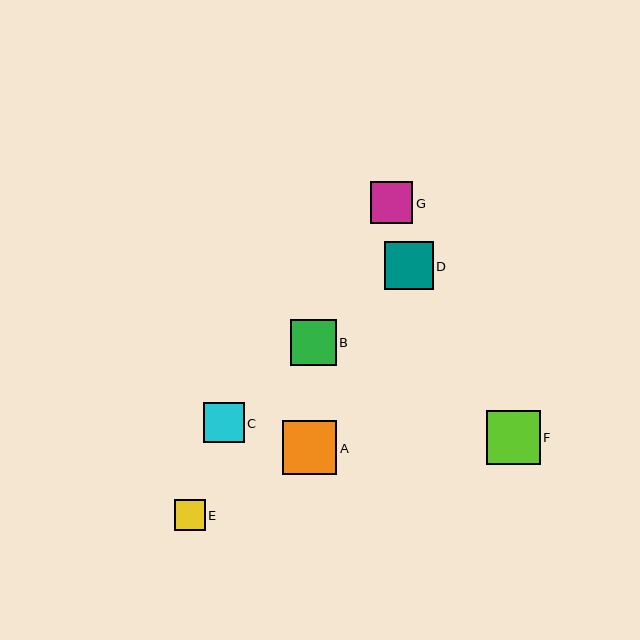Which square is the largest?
Square A is the largest with a size of approximately 55 pixels.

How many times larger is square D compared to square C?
Square D is approximately 1.2 times the size of square C.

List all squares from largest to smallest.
From largest to smallest: A, F, D, B, G, C, E.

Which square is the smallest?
Square E is the smallest with a size of approximately 31 pixels.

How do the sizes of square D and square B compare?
Square D and square B are approximately the same size.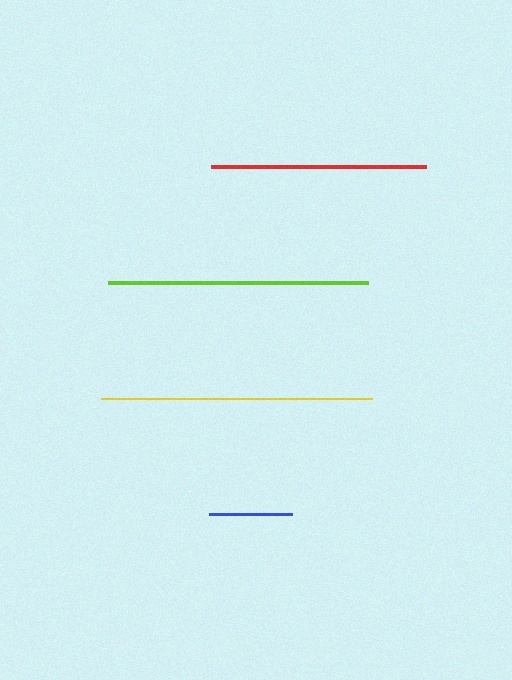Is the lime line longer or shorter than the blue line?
The lime line is longer than the blue line.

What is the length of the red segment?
The red segment is approximately 214 pixels long.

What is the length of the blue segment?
The blue segment is approximately 84 pixels long.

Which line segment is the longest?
The yellow line is the longest at approximately 271 pixels.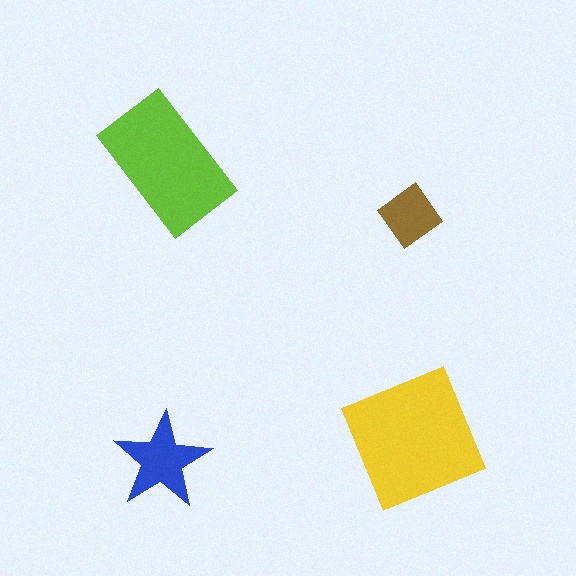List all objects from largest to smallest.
The yellow square, the lime rectangle, the blue star, the brown diamond.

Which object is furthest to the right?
The yellow square is rightmost.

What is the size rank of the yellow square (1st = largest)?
1st.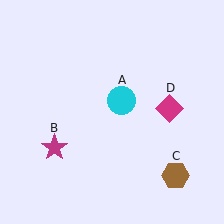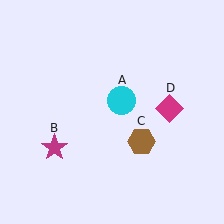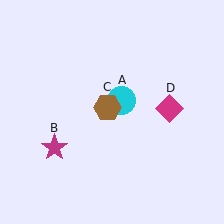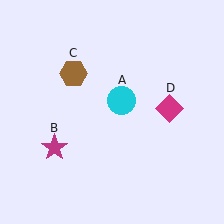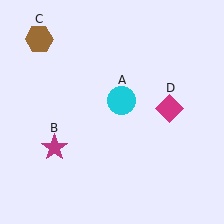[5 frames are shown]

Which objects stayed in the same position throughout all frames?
Cyan circle (object A) and magenta star (object B) and magenta diamond (object D) remained stationary.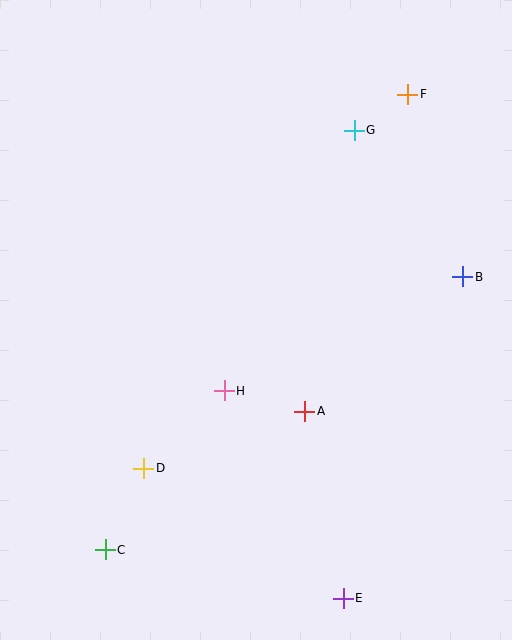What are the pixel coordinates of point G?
Point G is at (354, 130).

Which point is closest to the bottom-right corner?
Point E is closest to the bottom-right corner.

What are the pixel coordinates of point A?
Point A is at (305, 411).